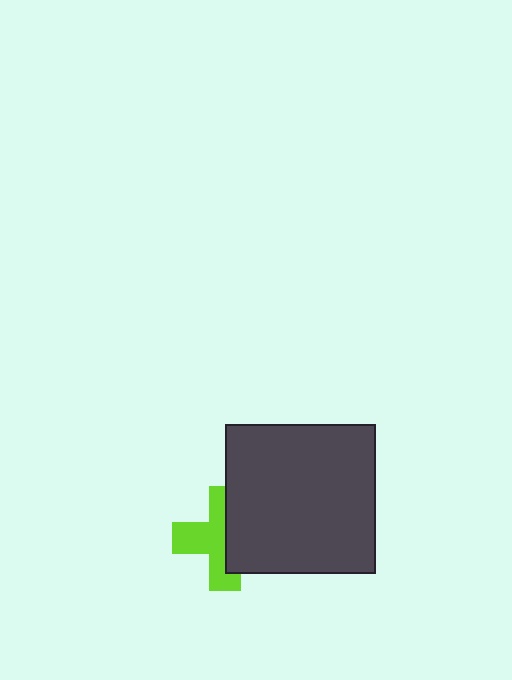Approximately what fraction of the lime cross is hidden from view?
Roughly 44% of the lime cross is hidden behind the dark gray square.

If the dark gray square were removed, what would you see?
You would see the complete lime cross.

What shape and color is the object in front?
The object in front is a dark gray square.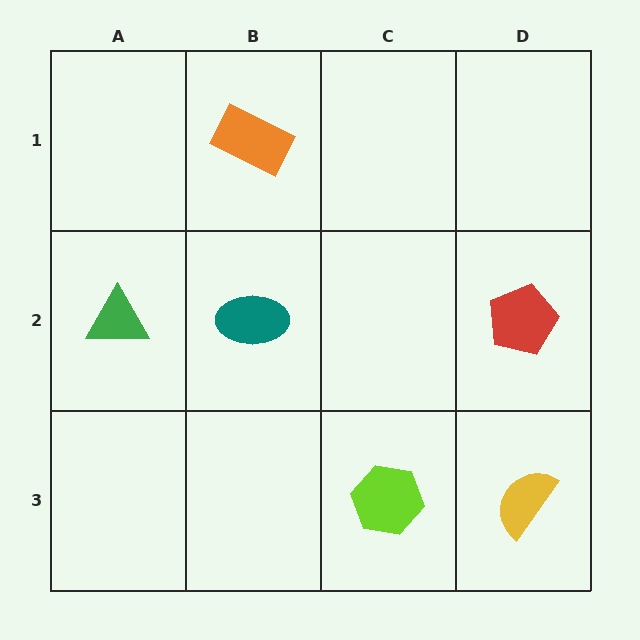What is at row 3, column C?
A lime hexagon.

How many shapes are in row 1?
1 shape.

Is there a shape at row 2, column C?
No, that cell is empty.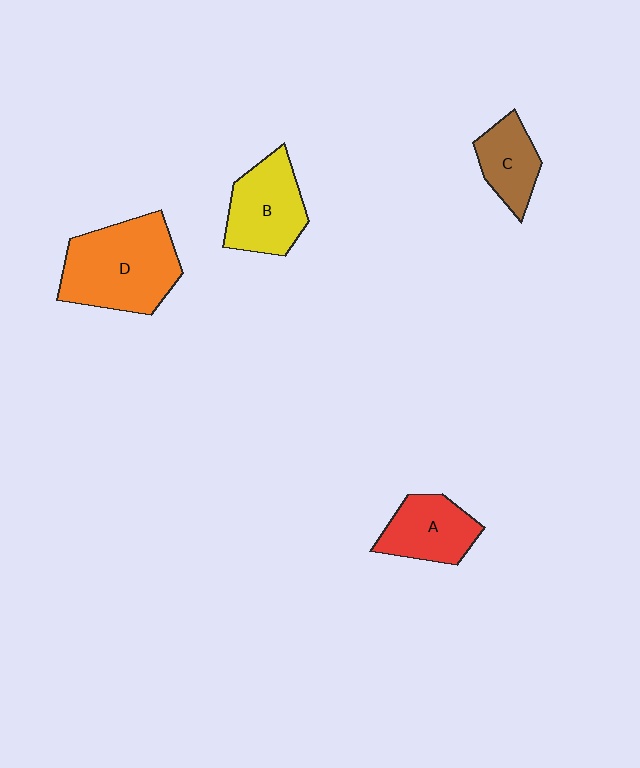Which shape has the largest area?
Shape D (orange).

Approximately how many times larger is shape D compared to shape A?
Approximately 1.7 times.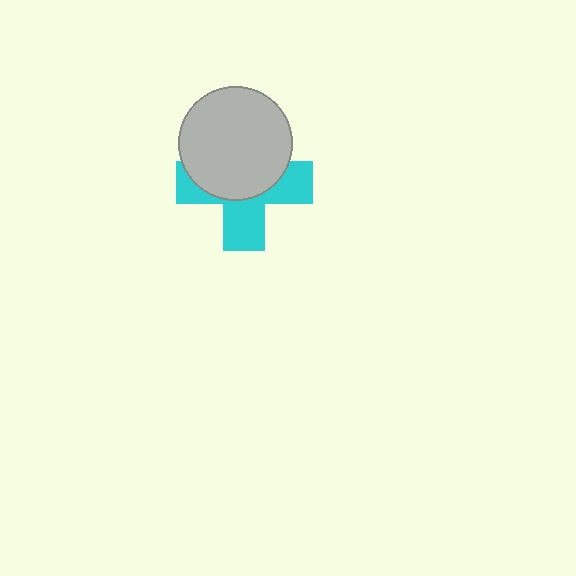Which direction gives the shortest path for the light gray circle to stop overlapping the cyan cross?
Moving up gives the shortest separation.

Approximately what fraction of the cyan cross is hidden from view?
Roughly 53% of the cyan cross is hidden behind the light gray circle.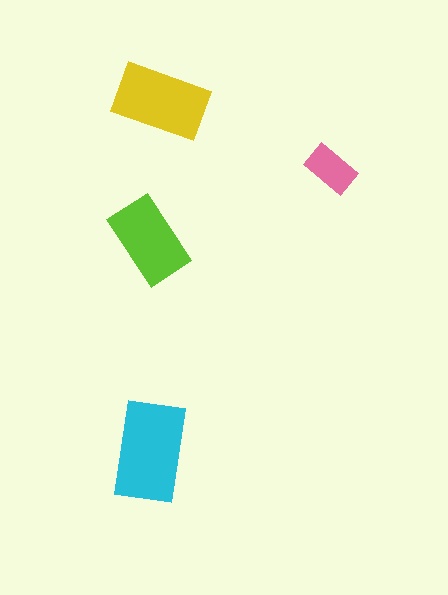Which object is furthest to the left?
The lime rectangle is leftmost.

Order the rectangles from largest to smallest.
the cyan one, the yellow one, the lime one, the pink one.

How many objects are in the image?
There are 4 objects in the image.